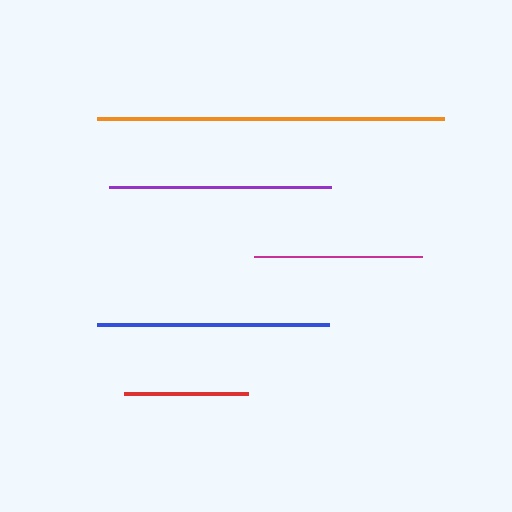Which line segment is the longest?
The orange line is the longest at approximately 347 pixels.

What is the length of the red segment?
The red segment is approximately 123 pixels long.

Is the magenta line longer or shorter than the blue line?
The blue line is longer than the magenta line.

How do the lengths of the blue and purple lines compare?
The blue and purple lines are approximately the same length.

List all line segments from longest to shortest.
From longest to shortest: orange, blue, purple, magenta, red.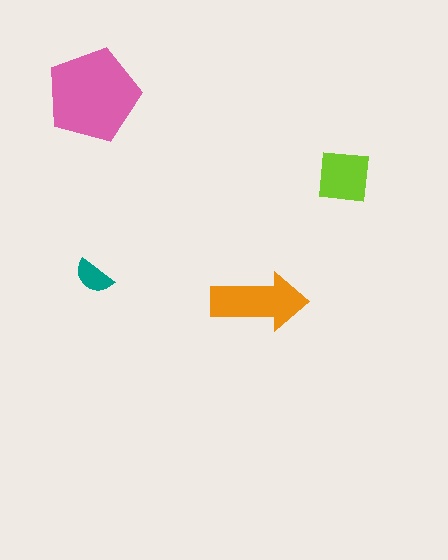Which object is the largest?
The pink pentagon.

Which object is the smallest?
The teal semicircle.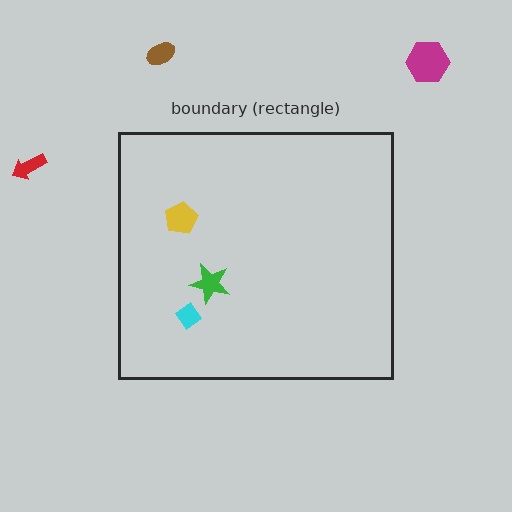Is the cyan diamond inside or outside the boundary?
Inside.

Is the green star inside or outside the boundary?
Inside.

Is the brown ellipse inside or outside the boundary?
Outside.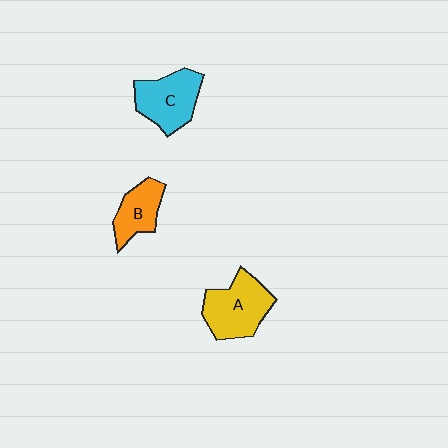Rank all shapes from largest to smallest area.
From largest to smallest: A (yellow), C (cyan), B (orange).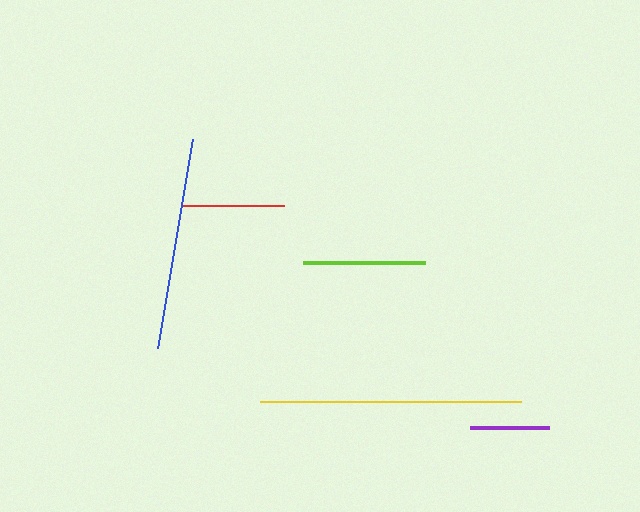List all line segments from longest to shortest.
From longest to shortest: yellow, blue, lime, red, purple.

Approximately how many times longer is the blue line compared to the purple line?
The blue line is approximately 2.7 times the length of the purple line.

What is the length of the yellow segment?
The yellow segment is approximately 262 pixels long.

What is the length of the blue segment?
The blue segment is approximately 212 pixels long.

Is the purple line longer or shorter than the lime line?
The lime line is longer than the purple line.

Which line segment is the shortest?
The purple line is the shortest at approximately 79 pixels.